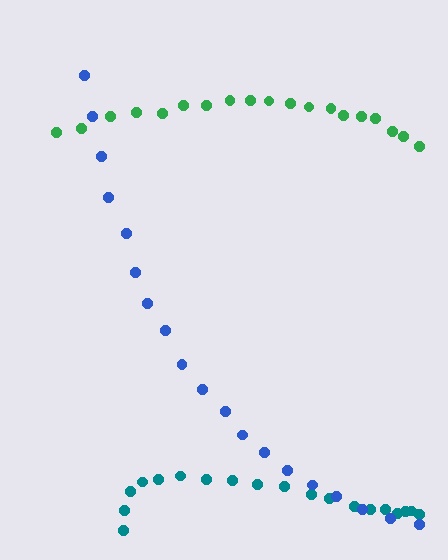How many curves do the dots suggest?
There are 3 distinct paths.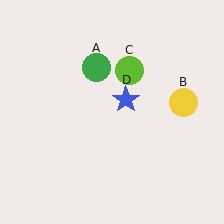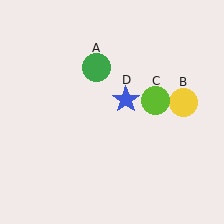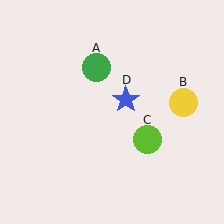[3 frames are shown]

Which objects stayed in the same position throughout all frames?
Green circle (object A) and yellow circle (object B) and blue star (object D) remained stationary.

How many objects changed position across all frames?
1 object changed position: lime circle (object C).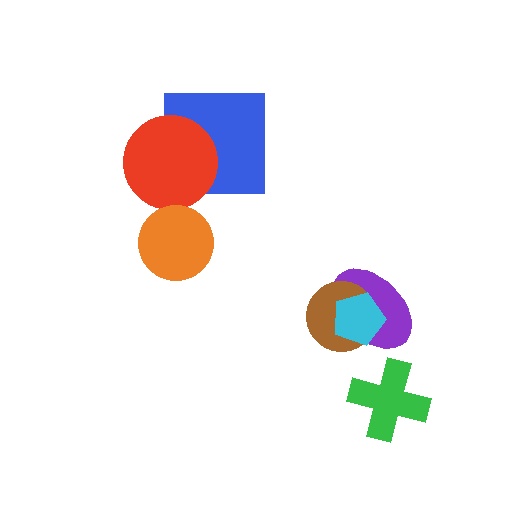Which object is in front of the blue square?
The red circle is in front of the blue square.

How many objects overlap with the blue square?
1 object overlaps with the blue square.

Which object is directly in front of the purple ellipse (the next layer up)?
The brown circle is directly in front of the purple ellipse.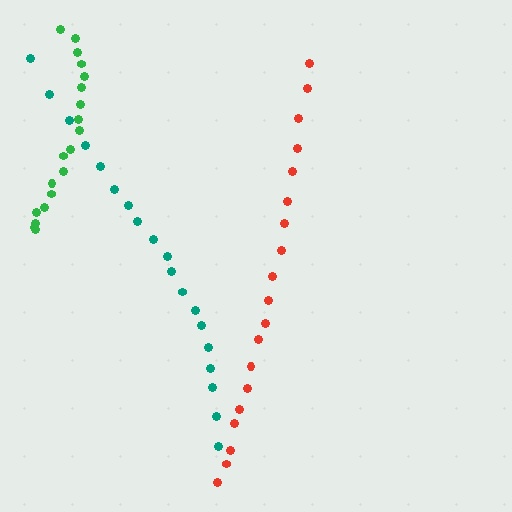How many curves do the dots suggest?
There are 3 distinct paths.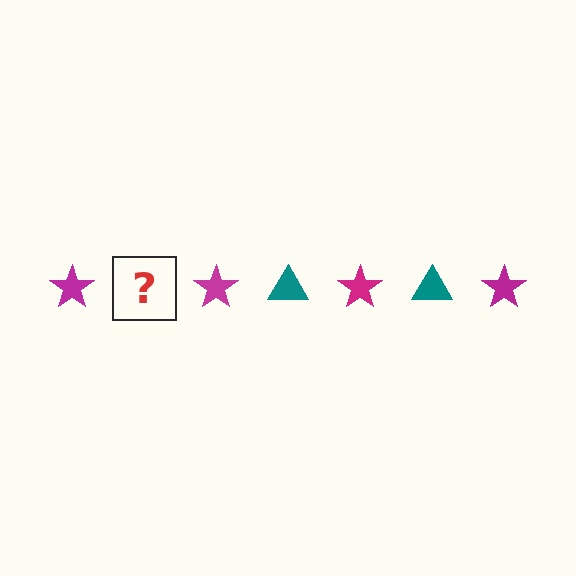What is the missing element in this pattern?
The missing element is a teal triangle.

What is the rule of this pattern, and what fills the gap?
The rule is that the pattern alternates between magenta star and teal triangle. The gap should be filled with a teal triangle.